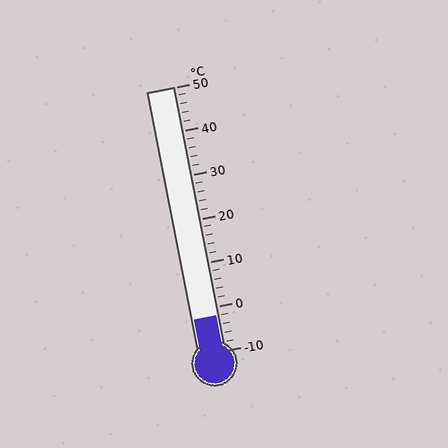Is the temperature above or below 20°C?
The temperature is below 20°C.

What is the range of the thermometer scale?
The thermometer scale ranges from -10°C to 50°C.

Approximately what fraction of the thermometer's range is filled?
The thermometer is filled to approximately 15% of its range.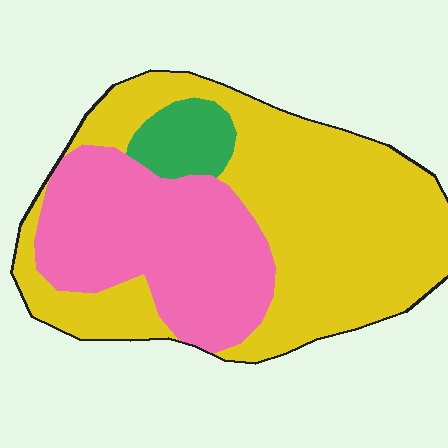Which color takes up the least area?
Green, at roughly 5%.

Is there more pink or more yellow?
Yellow.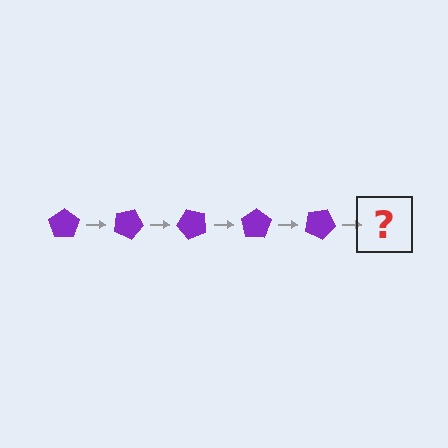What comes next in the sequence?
The next element should be a purple pentagon rotated 125 degrees.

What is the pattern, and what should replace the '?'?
The pattern is that the pentagon rotates 25 degrees each step. The '?' should be a purple pentagon rotated 125 degrees.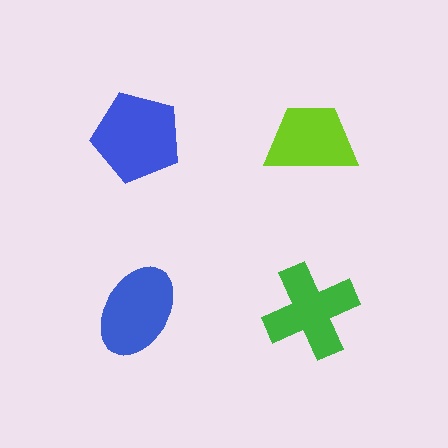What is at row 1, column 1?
A blue pentagon.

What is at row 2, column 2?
A green cross.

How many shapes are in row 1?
2 shapes.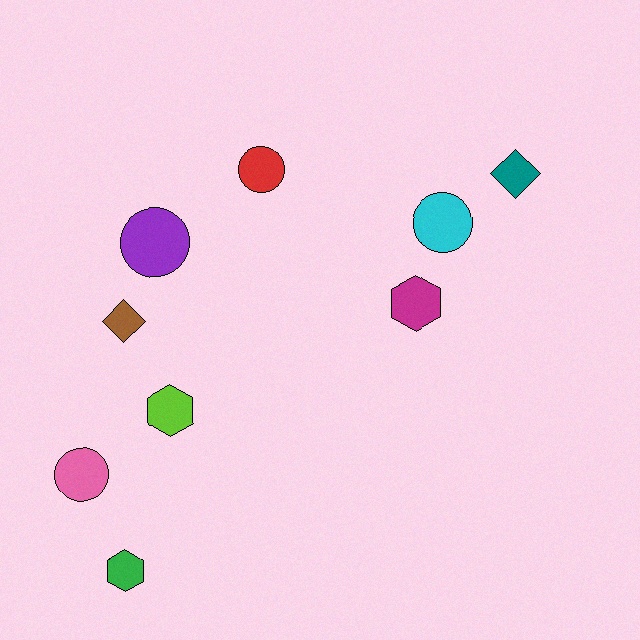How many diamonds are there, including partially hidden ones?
There are 2 diamonds.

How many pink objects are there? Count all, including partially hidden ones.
There is 1 pink object.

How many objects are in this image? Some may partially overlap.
There are 9 objects.